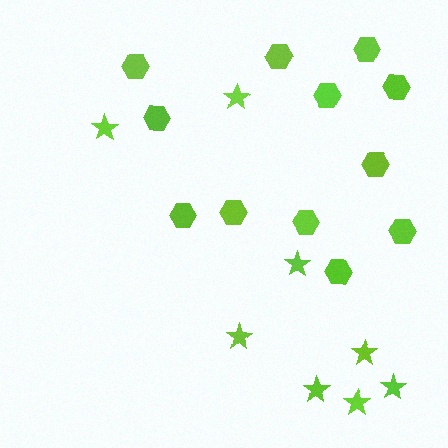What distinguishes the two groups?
There are 2 groups: one group of stars (8) and one group of hexagons (12).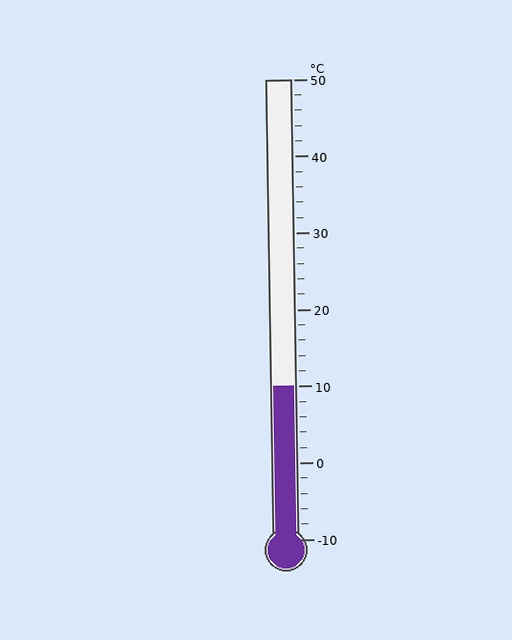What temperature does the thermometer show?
The thermometer shows approximately 10°C.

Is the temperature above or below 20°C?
The temperature is below 20°C.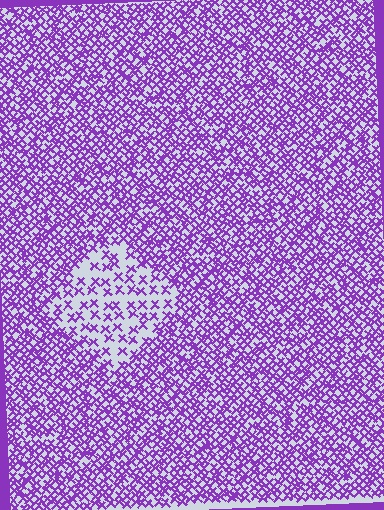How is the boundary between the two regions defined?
The boundary is defined by a change in element density (approximately 2.3x ratio). All elements are the same color, size, and shape.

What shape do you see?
I see a diamond.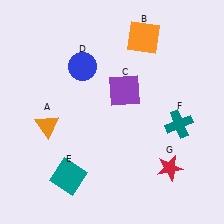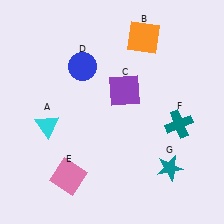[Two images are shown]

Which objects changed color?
A changed from orange to cyan. E changed from teal to pink. G changed from red to teal.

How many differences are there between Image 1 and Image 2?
There are 3 differences between the two images.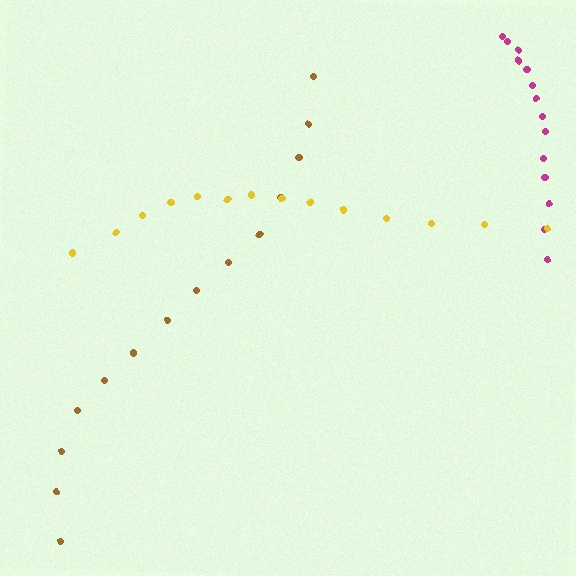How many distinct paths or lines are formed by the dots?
There are 3 distinct paths.